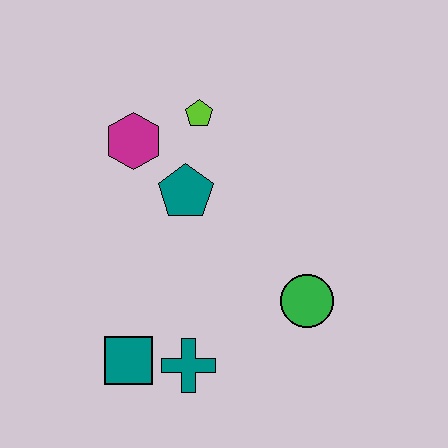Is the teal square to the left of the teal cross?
Yes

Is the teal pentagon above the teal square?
Yes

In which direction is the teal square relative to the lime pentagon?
The teal square is below the lime pentagon.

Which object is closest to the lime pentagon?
The magenta hexagon is closest to the lime pentagon.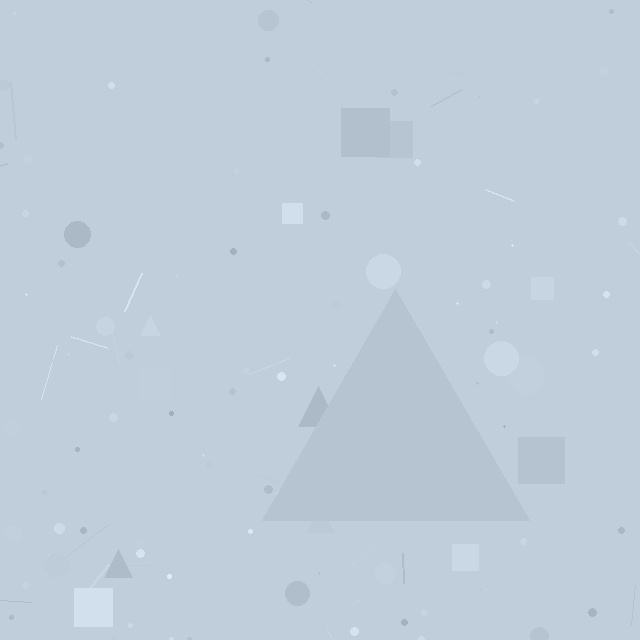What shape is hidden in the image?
A triangle is hidden in the image.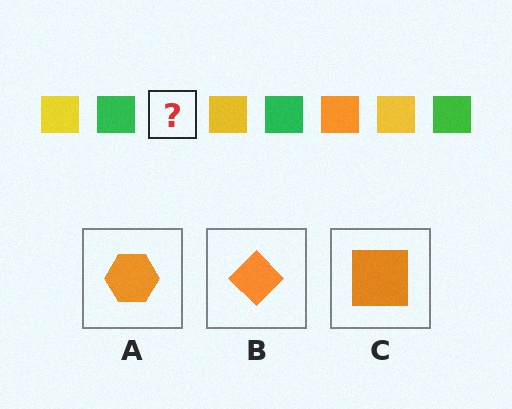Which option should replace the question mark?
Option C.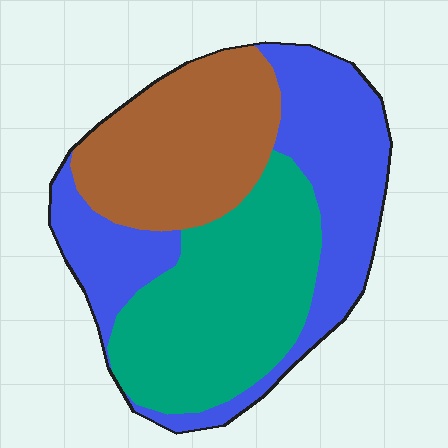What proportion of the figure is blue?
Blue covers around 35% of the figure.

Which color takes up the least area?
Brown, at roughly 30%.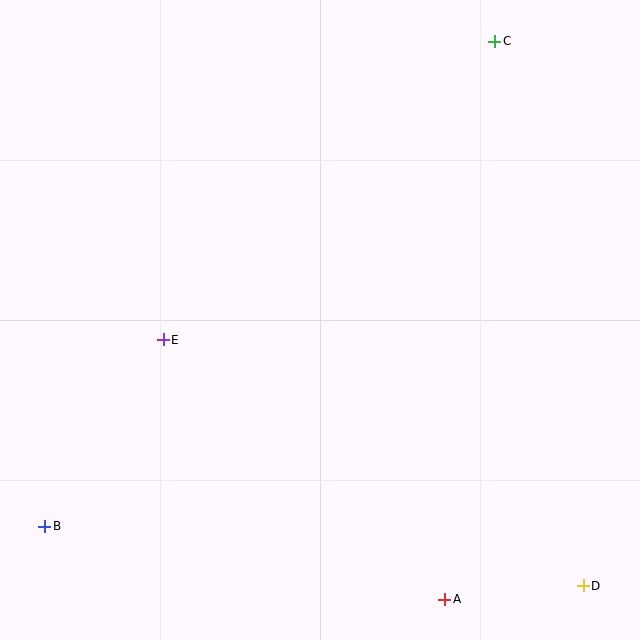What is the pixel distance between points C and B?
The distance between C and B is 662 pixels.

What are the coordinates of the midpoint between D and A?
The midpoint between D and A is at (514, 593).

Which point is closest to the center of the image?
Point E at (163, 340) is closest to the center.